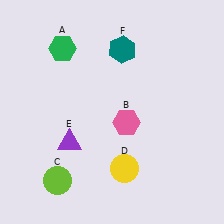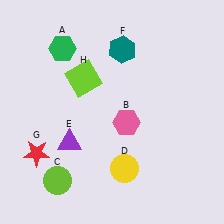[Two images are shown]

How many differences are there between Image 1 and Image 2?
There are 2 differences between the two images.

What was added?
A red star (G), a lime square (H) were added in Image 2.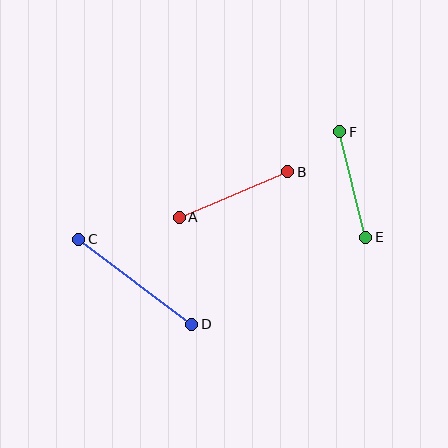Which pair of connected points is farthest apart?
Points C and D are farthest apart.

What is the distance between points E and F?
The distance is approximately 109 pixels.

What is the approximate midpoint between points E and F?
The midpoint is at approximately (353, 185) pixels.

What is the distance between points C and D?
The distance is approximately 142 pixels.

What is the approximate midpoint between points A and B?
The midpoint is at approximately (234, 195) pixels.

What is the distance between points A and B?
The distance is approximately 118 pixels.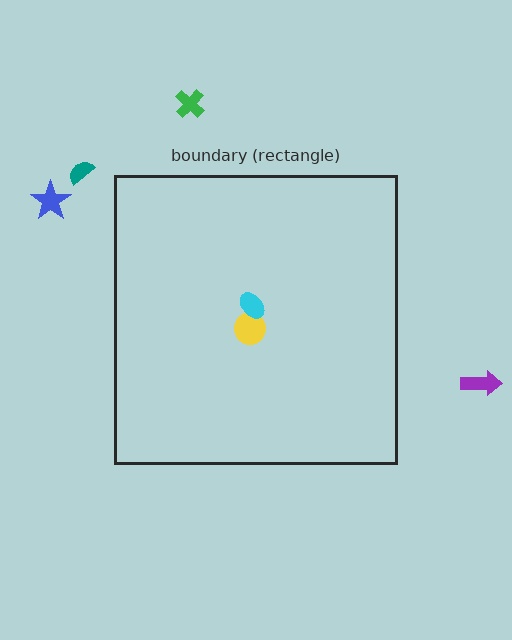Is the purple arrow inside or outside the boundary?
Outside.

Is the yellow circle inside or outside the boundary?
Inside.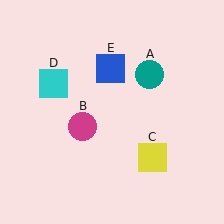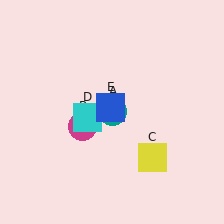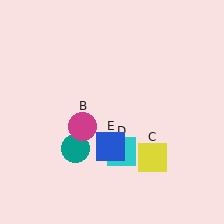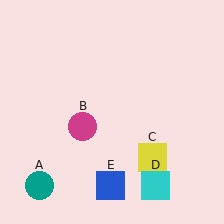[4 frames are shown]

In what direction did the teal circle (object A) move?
The teal circle (object A) moved down and to the left.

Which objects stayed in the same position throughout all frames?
Magenta circle (object B) and yellow square (object C) remained stationary.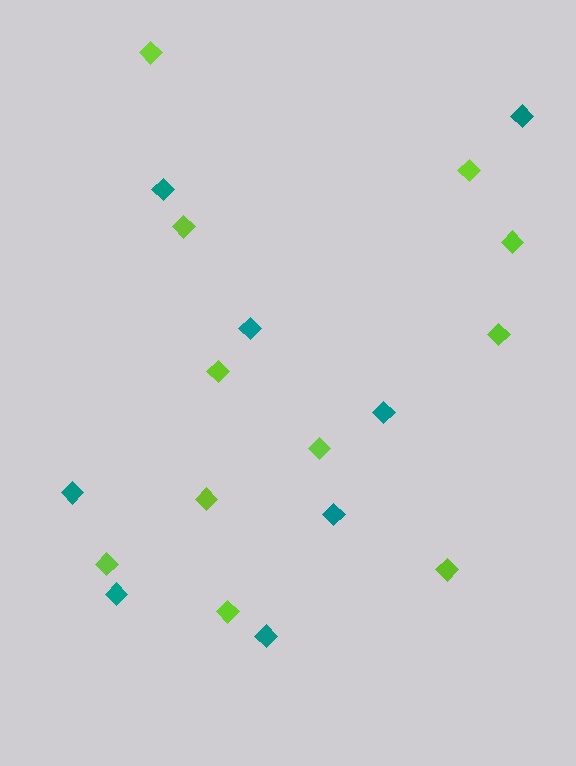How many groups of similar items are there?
There are 2 groups: one group of teal diamonds (8) and one group of lime diamonds (11).